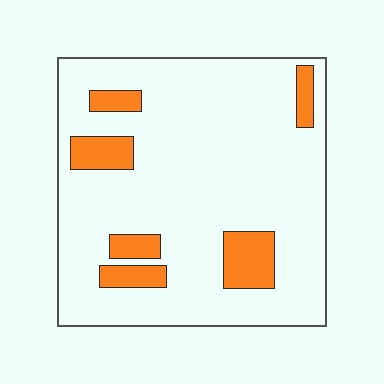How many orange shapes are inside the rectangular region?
6.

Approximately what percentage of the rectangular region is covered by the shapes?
Approximately 15%.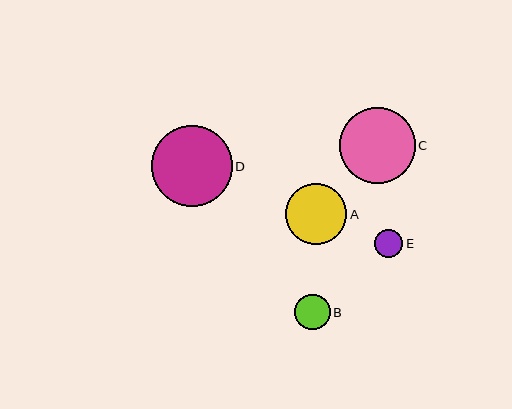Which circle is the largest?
Circle D is the largest with a size of approximately 81 pixels.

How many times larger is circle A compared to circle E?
Circle A is approximately 2.1 times the size of circle E.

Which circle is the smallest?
Circle E is the smallest with a size of approximately 28 pixels.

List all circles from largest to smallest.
From largest to smallest: D, C, A, B, E.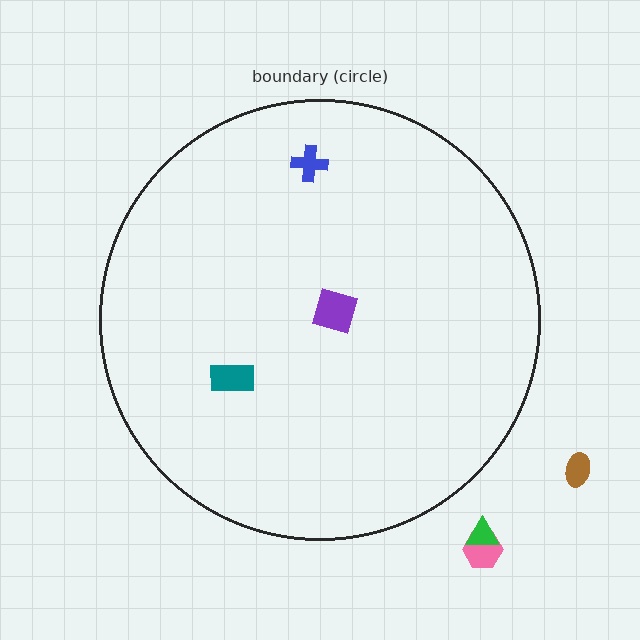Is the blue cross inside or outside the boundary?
Inside.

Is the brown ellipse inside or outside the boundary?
Outside.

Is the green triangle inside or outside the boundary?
Outside.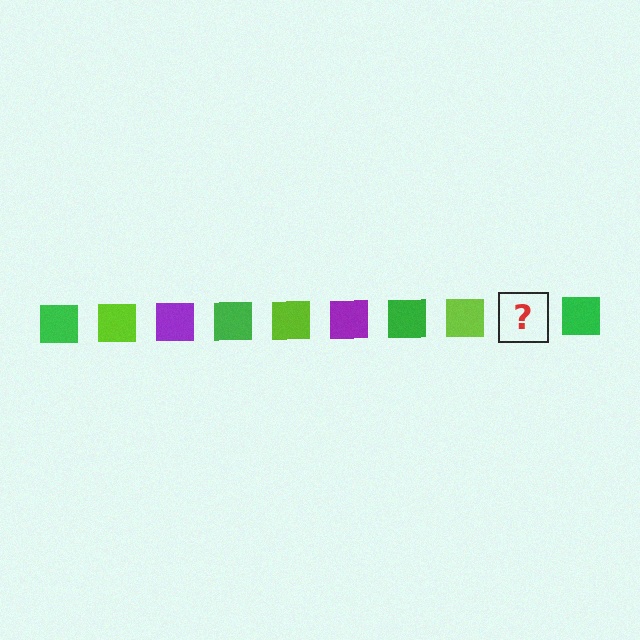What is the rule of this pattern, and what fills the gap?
The rule is that the pattern cycles through green, lime, purple squares. The gap should be filled with a purple square.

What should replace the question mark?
The question mark should be replaced with a purple square.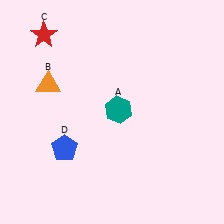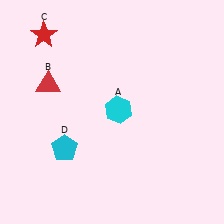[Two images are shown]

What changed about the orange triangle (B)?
In Image 1, B is orange. In Image 2, it changed to red.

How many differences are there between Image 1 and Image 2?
There are 3 differences between the two images.